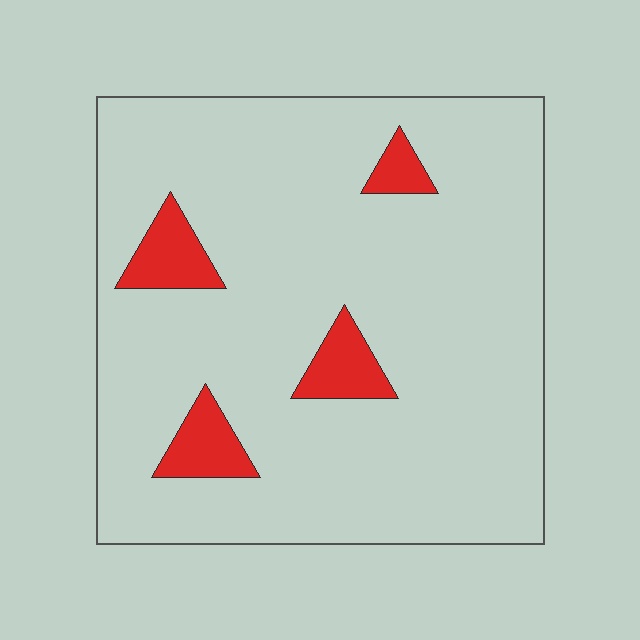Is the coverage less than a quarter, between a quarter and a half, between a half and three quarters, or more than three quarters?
Less than a quarter.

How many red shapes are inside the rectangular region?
4.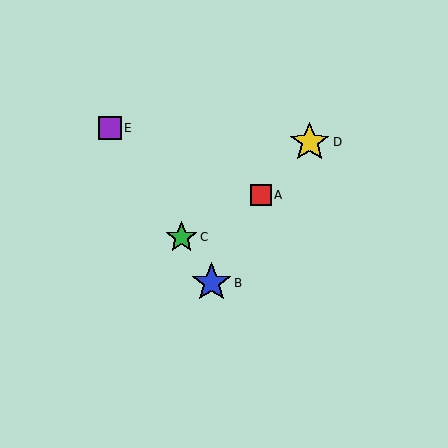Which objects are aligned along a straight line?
Objects B, C, E are aligned along a straight line.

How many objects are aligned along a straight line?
3 objects (B, C, E) are aligned along a straight line.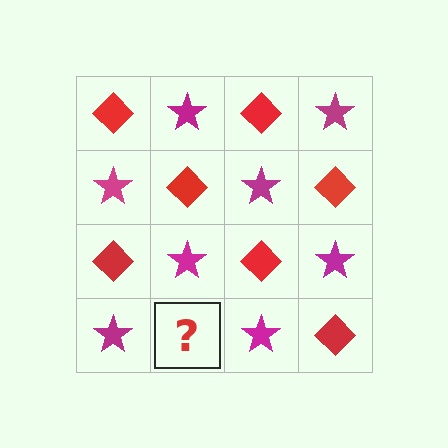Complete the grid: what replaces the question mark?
The question mark should be replaced with a red diamond.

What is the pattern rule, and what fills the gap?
The rule is that it alternates red diamond and magenta star in a checkerboard pattern. The gap should be filled with a red diamond.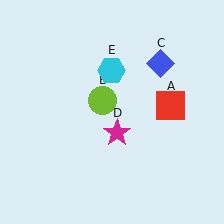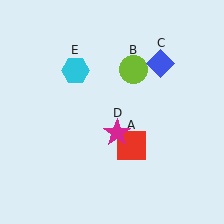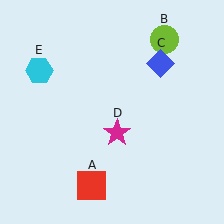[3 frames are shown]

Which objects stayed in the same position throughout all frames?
Blue diamond (object C) and magenta star (object D) remained stationary.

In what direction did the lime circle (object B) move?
The lime circle (object B) moved up and to the right.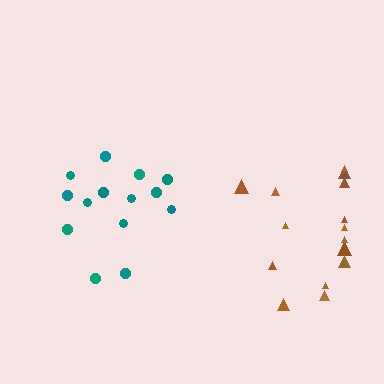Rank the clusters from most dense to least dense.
teal, brown.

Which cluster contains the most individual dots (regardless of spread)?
Brown (15).